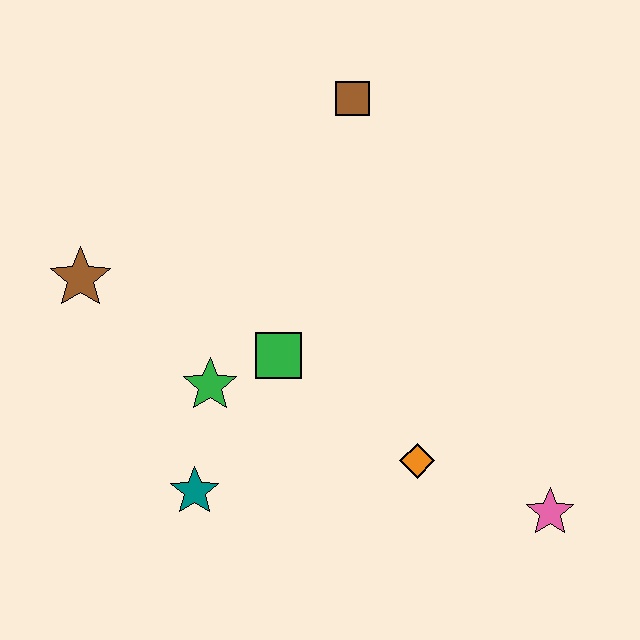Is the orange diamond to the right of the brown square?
Yes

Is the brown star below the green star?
No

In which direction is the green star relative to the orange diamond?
The green star is to the left of the orange diamond.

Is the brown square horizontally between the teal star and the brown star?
No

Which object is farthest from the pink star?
The brown star is farthest from the pink star.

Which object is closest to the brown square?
The green square is closest to the brown square.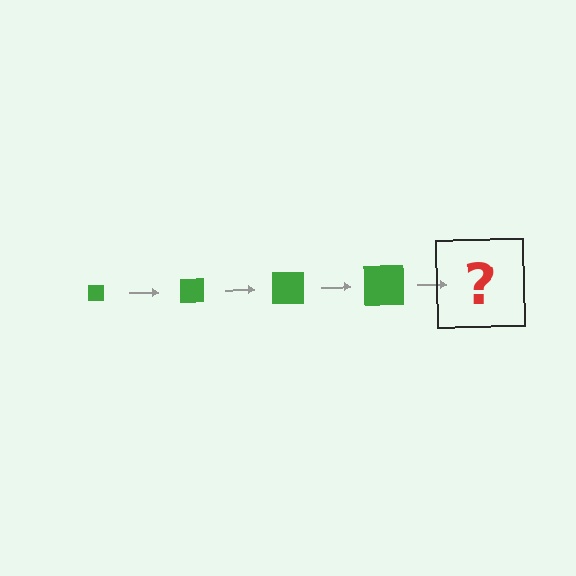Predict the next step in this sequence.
The next step is a green square, larger than the previous one.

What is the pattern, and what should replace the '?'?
The pattern is that the square gets progressively larger each step. The '?' should be a green square, larger than the previous one.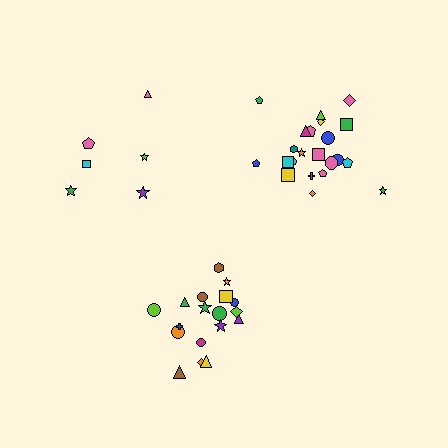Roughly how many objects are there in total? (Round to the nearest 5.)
Roughly 45 objects in total.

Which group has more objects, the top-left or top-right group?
The top-right group.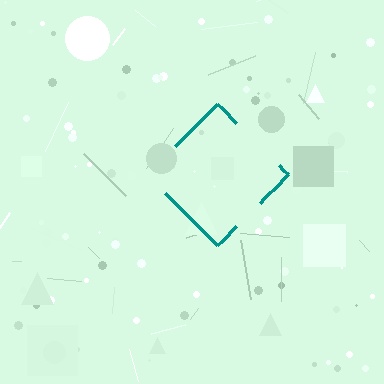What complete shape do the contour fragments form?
The contour fragments form a diamond.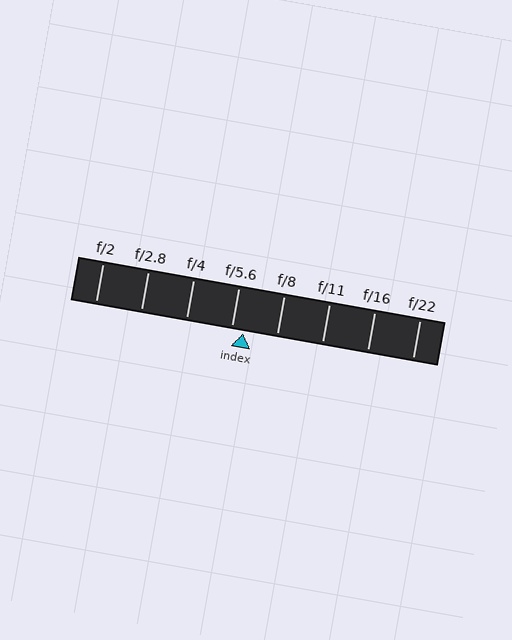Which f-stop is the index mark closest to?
The index mark is closest to f/5.6.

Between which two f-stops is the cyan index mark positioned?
The index mark is between f/5.6 and f/8.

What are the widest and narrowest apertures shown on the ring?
The widest aperture shown is f/2 and the narrowest is f/22.